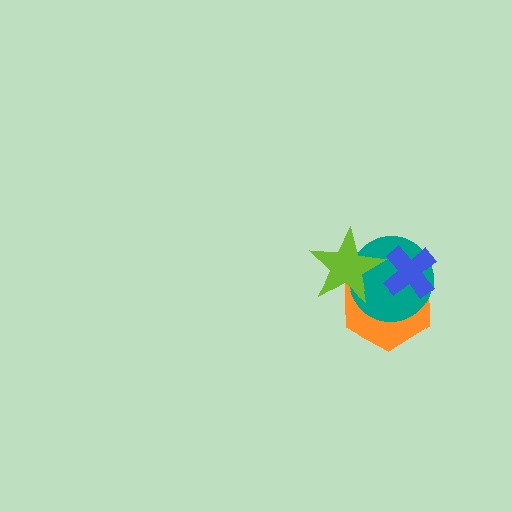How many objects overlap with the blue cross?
2 objects overlap with the blue cross.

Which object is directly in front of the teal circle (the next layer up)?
The blue cross is directly in front of the teal circle.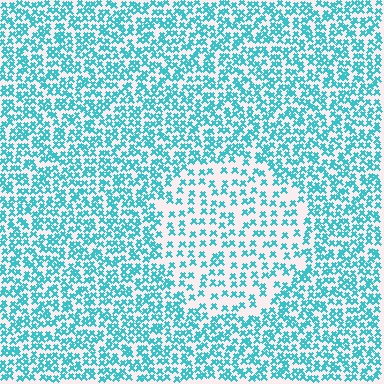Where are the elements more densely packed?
The elements are more densely packed outside the circle boundary.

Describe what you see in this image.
The image contains small cyan elements arranged at two different densities. A circle-shaped region is visible where the elements are less densely packed than the surrounding area.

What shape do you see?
I see a circle.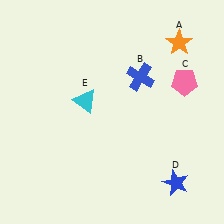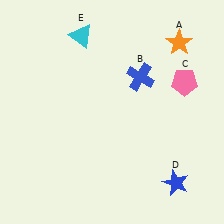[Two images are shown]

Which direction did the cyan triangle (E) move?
The cyan triangle (E) moved up.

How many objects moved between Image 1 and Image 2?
1 object moved between the two images.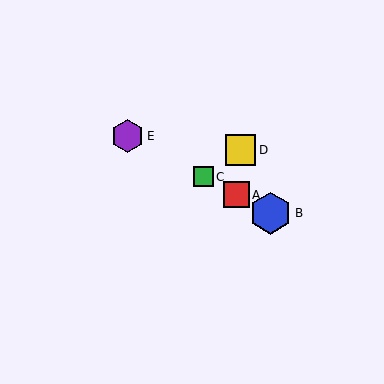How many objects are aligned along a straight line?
4 objects (A, B, C, E) are aligned along a straight line.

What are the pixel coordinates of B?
Object B is at (271, 213).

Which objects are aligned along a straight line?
Objects A, B, C, E are aligned along a straight line.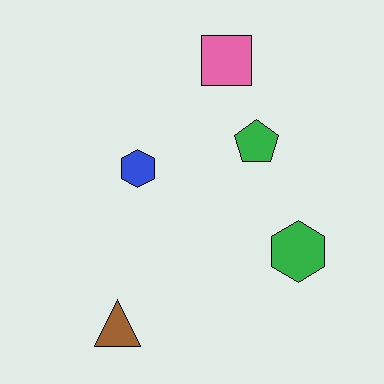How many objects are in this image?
There are 5 objects.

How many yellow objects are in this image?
There are no yellow objects.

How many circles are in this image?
There are no circles.